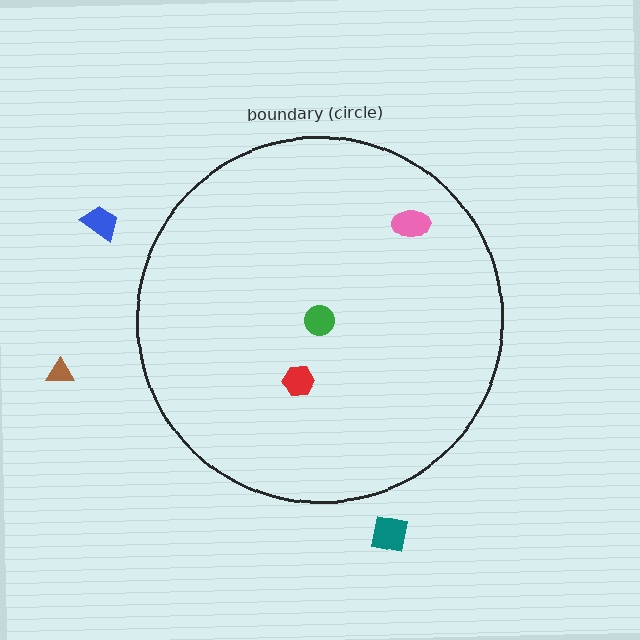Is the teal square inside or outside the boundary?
Outside.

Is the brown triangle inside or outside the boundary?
Outside.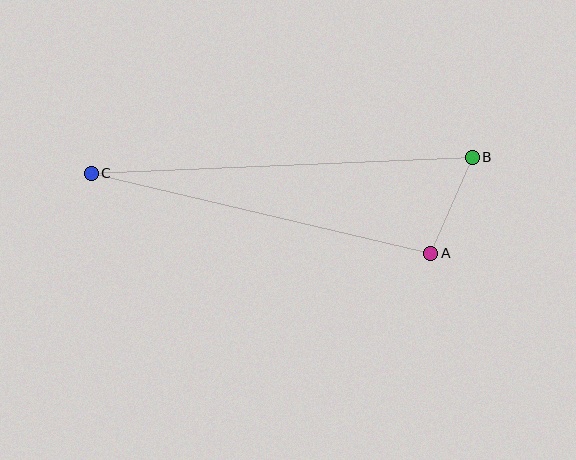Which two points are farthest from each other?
Points B and C are farthest from each other.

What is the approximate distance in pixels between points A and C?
The distance between A and C is approximately 349 pixels.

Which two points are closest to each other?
Points A and B are closest to each other.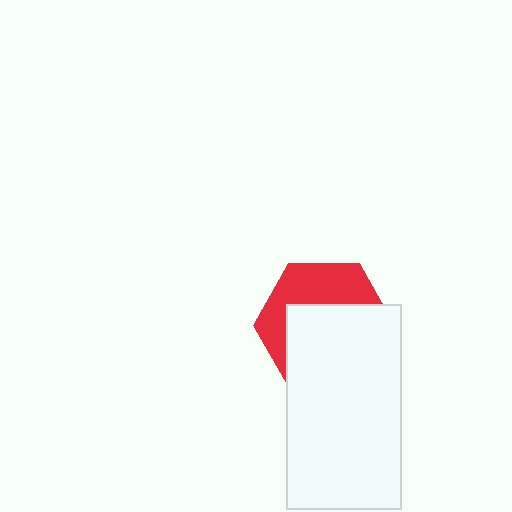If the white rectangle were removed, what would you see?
You would see the complete red hexagon.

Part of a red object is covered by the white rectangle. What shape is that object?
It is a hexagon.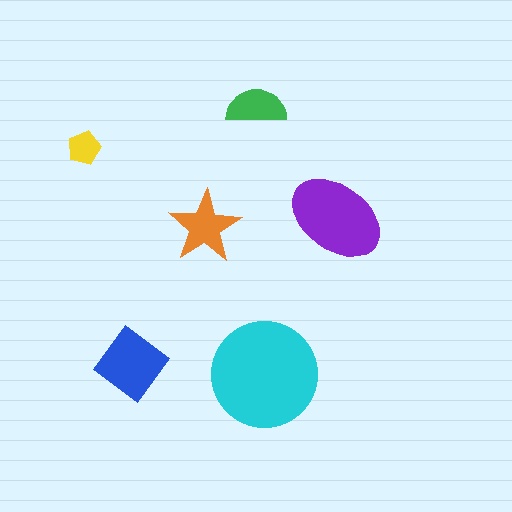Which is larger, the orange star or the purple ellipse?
The purple ellipse.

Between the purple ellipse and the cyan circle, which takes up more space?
The cyan circle.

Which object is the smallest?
The yellow pentagon.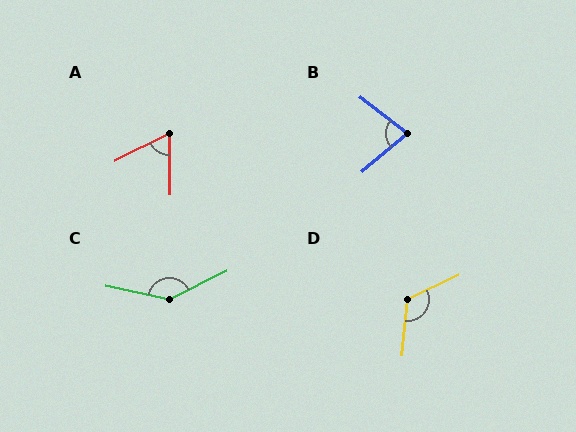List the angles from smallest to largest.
A (64°), B (78°), D (121°), C (141°).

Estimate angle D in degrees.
Approximately 121 degrees.